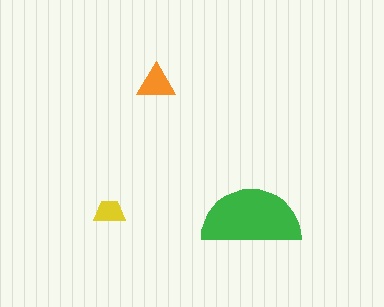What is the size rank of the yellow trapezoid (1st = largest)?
3rd.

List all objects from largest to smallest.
The green semicircle, the orange triangle, the yellow trapezoid.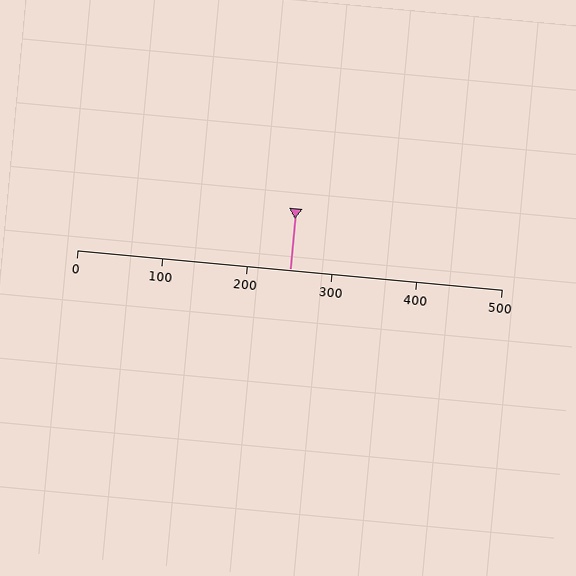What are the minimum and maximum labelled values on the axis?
The axis runs from 0 to 500.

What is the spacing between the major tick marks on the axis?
The major ticks are spaced 100 apart.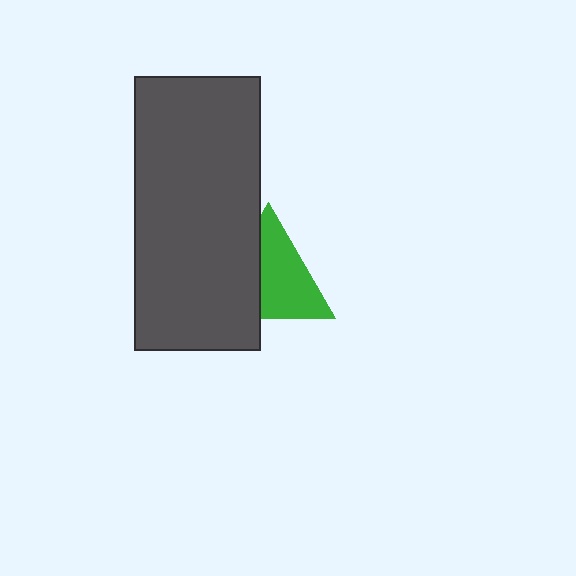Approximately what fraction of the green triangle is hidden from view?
Roughly 41% of the green triangle is hidden behind the dark gray rectangle.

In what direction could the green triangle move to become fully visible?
The green triangle could move right. That would shift it out from behind the dark gray rectangle entirely.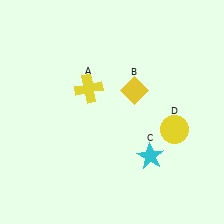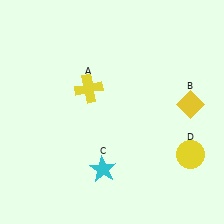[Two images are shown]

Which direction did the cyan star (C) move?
The cyan star (C) moved left.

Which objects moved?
The objects that moved are: the yellow diamond (B), the cyan star (C), the yellow circle (D).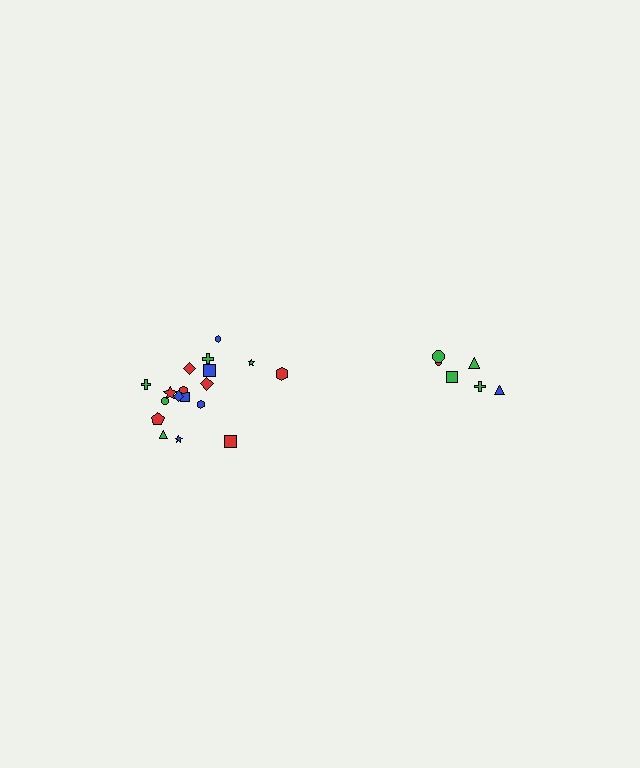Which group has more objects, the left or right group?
The left group.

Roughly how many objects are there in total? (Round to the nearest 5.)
Roughly 25 objects in total.